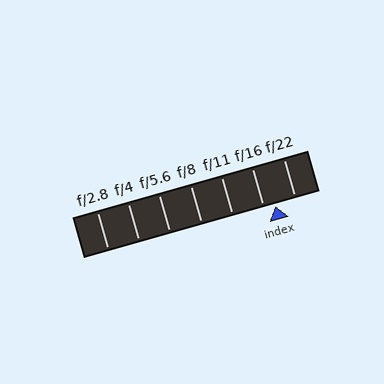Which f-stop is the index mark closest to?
The index mark is closest to f/16.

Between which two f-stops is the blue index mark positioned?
The index mark is between f/16 and f/22.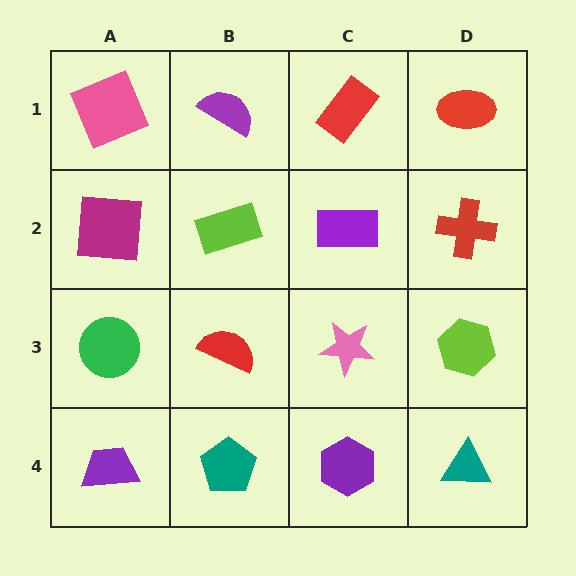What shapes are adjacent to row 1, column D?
A red cross (row 2, column D), a red rectangle (row 1, column C).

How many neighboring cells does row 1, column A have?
2.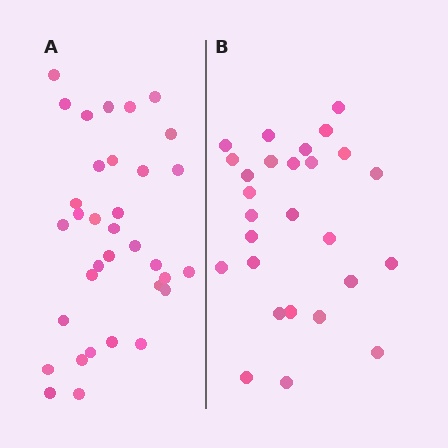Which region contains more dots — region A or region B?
Region A (the left region) has more dots.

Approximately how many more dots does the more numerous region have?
Region A has roughly 8 or so more dots than region B.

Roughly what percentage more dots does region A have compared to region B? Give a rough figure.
About 25% more.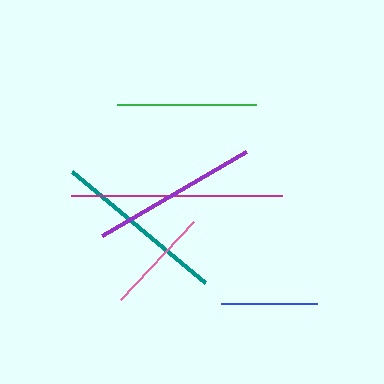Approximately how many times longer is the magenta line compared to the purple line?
The magenta line is approximately 1.3 times the length of the purple line.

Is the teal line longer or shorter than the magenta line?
The magenta line is longer than the teal line.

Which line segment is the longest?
The magenta line is the longest at approximately 211 pixels.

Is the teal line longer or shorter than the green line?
The teal line is longer than the green line.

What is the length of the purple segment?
The purple segment is approximately 167 pixels long.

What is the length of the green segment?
The green segment is approximately 139 pixels long.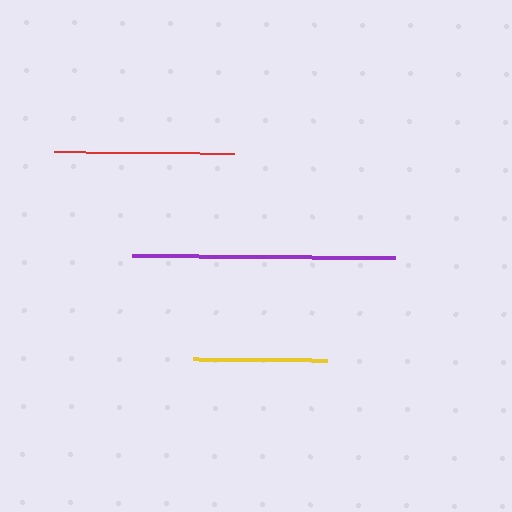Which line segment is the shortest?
The yellow line is the shortest at approximately 134 pixels.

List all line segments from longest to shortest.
From longest to shortest: purple, red, yellow.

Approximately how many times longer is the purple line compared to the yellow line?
The purple line is approximately 2.0 times the length of the yellow line.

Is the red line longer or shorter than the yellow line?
The red line is longer than the yellow line.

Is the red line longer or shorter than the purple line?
The purple line is longer than the red line.